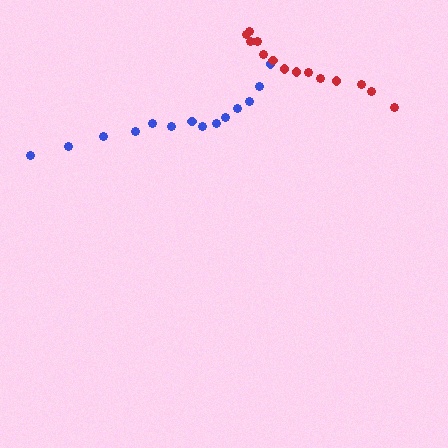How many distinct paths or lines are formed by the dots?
There are 2 distinct paths.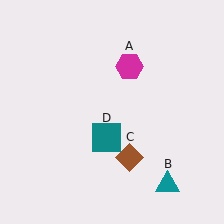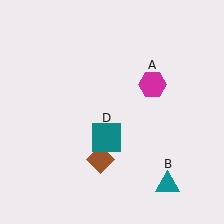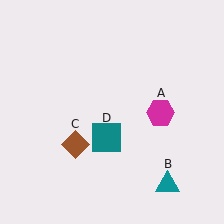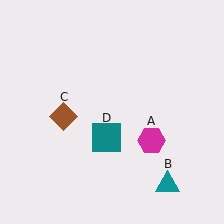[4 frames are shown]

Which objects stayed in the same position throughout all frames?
Teal triangle (object B) and teal square (object D) remained stationary.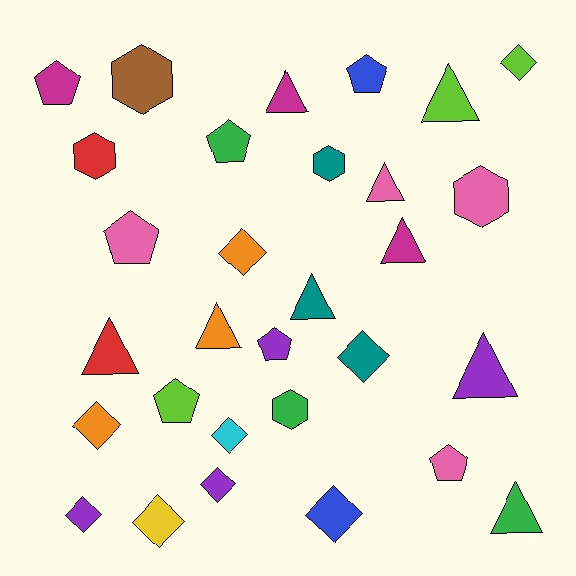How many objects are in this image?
There are 30 objects.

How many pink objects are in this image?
There are 4 pink objects.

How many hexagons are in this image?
There are 5 hexagons.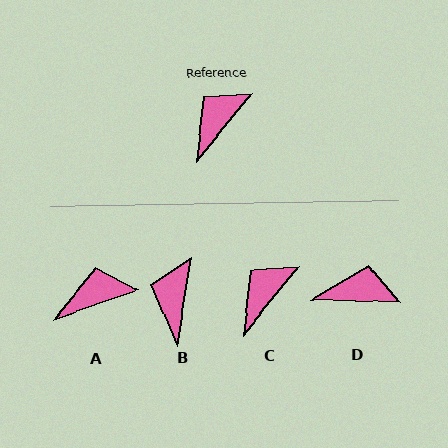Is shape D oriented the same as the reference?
No, it is off by about 53 degrees.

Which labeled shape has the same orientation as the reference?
C.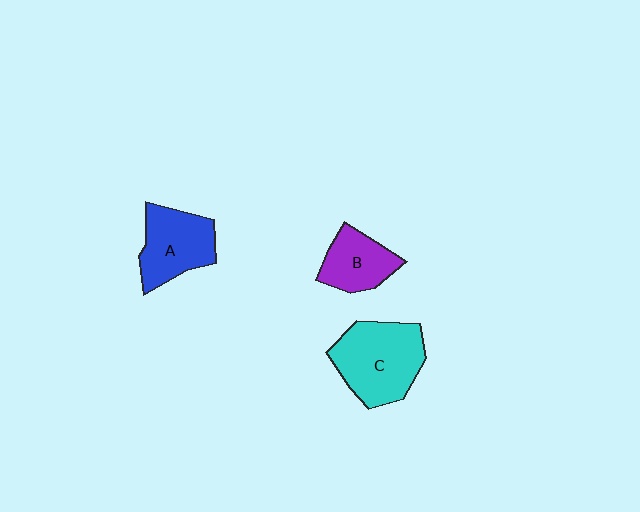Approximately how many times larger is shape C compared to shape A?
Approximately 1.3 times.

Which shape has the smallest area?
Shape B (purple).